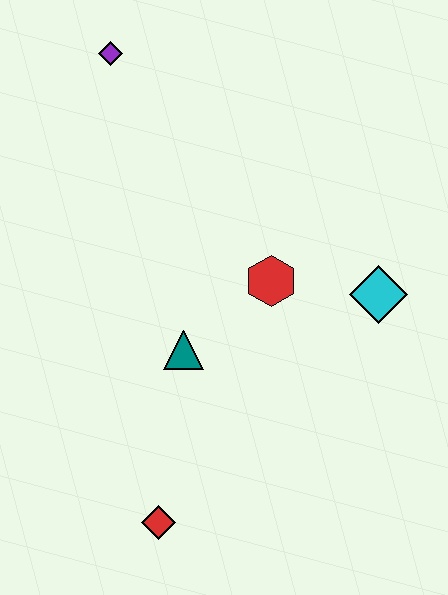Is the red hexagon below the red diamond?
No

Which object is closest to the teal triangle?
The red hexagon is closest to the teal triangle.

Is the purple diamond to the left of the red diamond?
Yes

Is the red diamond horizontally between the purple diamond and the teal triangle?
Yes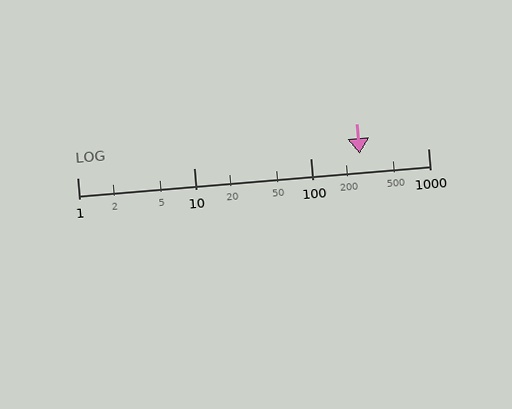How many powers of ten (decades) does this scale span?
The scale spans 3 decades, from 1 to 1000.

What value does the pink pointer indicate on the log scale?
The pointer indicates approximately 260.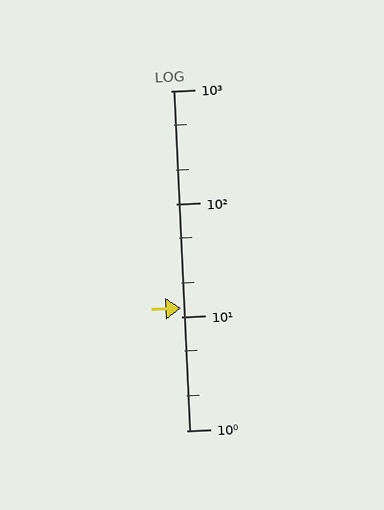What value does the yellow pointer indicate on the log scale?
The pointer indicates approximately 12.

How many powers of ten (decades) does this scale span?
The scale spans 3 decades, from 1 to 1000.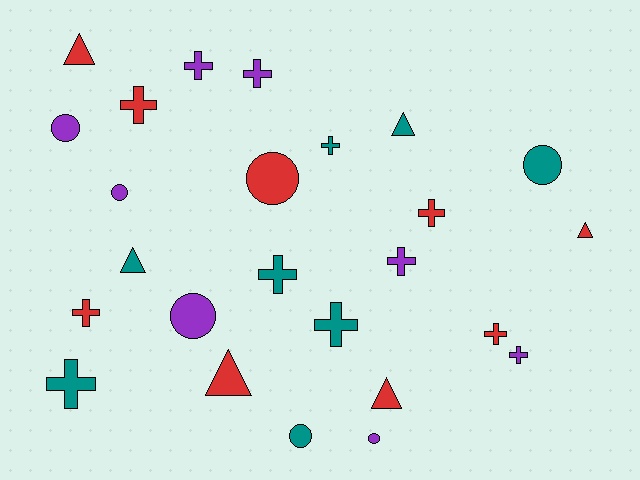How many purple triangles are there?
There are no purple triangles.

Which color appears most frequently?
Red, with 9 objects.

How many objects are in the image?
There are 25 objects.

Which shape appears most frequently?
Cross, with 12 objects.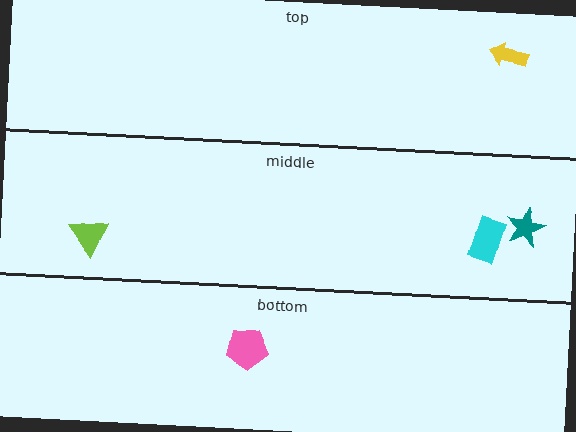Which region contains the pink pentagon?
The bottom region.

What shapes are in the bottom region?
The pink pentagon.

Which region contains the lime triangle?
The middle region.